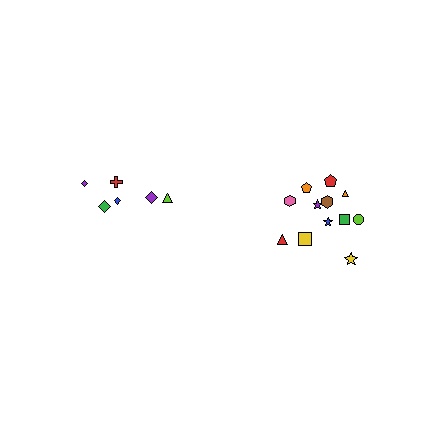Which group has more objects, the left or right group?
The right group.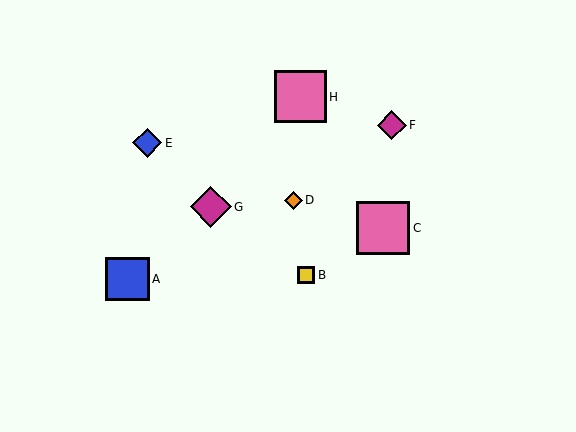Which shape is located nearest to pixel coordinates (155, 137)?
The blue diamond (labeled E) at (147, 143) is nearest to that location.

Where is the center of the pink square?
The center of the pink square is at (383, 228).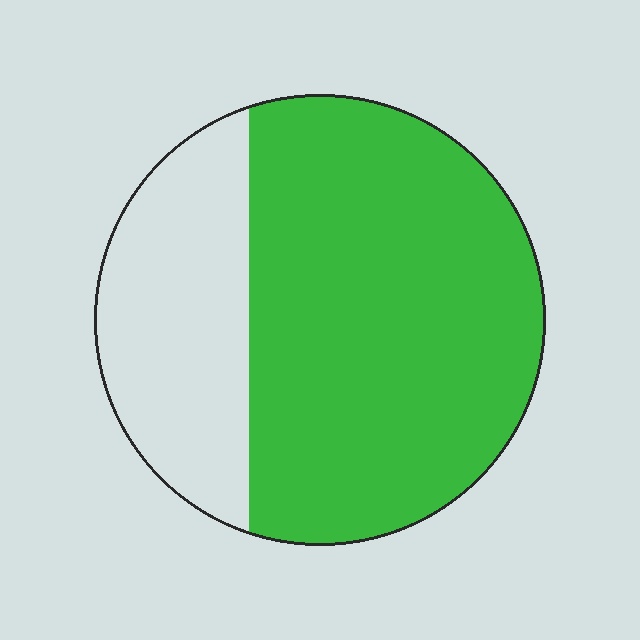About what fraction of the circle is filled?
About two thirds (2/3).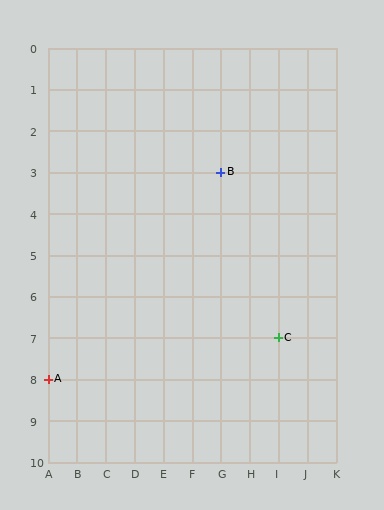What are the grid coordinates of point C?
Point C is at grid coordinates (I, 7).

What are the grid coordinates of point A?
Point A is at grid coordinates (A, 8).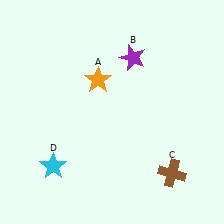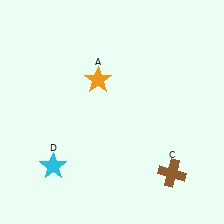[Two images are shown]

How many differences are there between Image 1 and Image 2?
There is 1 difference between the two images.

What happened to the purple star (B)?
The purple star (B) was removed in Image 2. It was in the top-right area of Image 1.